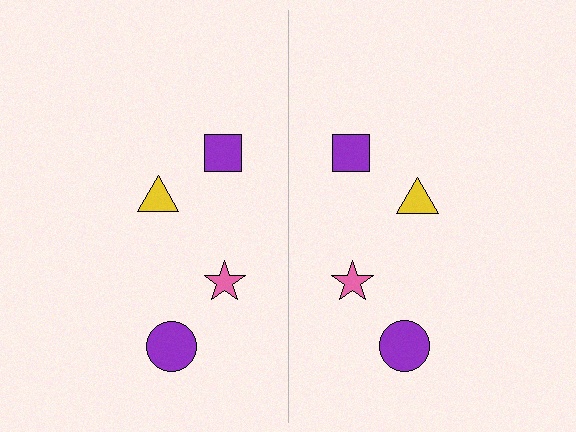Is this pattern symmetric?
Yes, this pattern has bilateral (reflection) symmetry.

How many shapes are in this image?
There are 8 shapes in this image.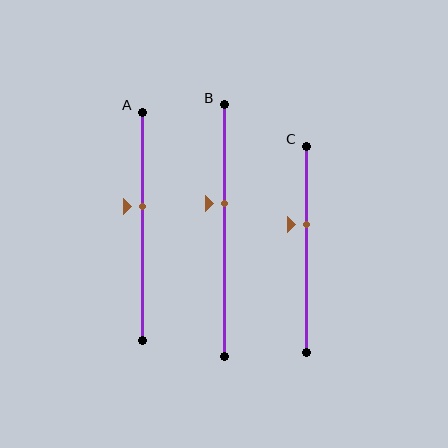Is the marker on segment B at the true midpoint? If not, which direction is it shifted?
No, the marker on segment B is shifted upward by about 11% of the segment length.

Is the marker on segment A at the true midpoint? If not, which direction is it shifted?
No, the marker on segment A is shifted upward by about 9% of the segment length.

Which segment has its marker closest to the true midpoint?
Segment A has its marker closest to the true midpoint.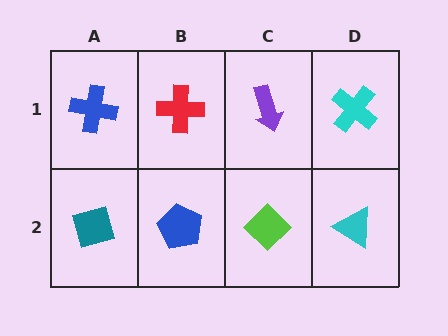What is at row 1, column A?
A blue cross.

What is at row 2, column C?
A lime diamond.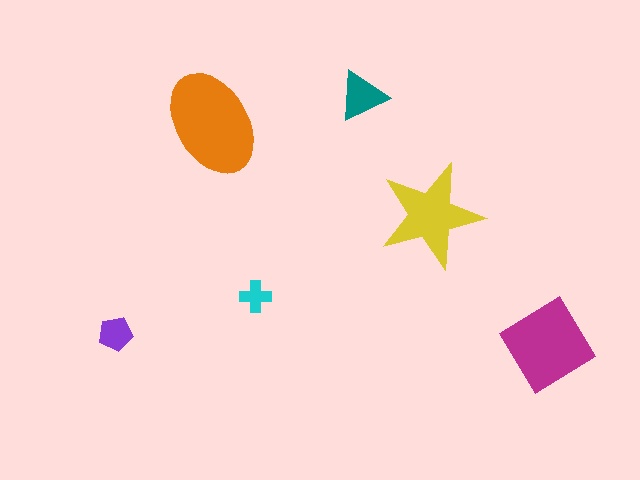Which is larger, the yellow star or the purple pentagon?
The yellow star.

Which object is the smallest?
The cyan cross.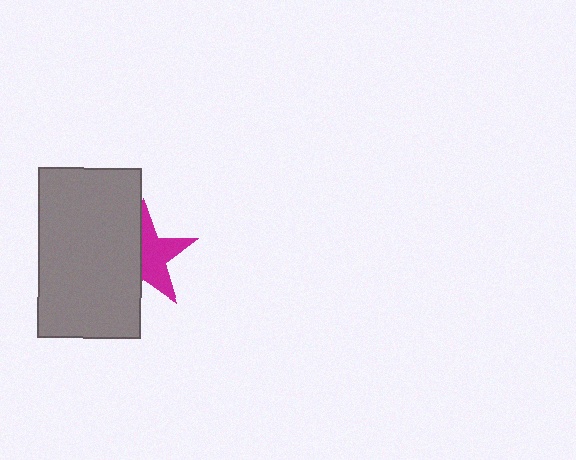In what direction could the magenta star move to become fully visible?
The magenta star could move right. That would shift it out from behind the gray rectangle entirely.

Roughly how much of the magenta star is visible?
About half of it is visible (roughly 54%).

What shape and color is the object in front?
The object in front is a gray rectangle.